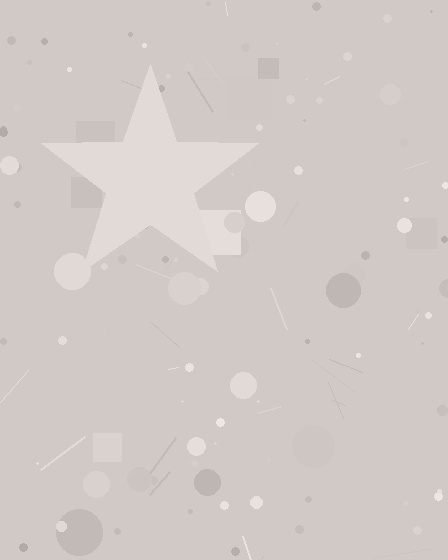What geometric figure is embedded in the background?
A star is embedded in the background.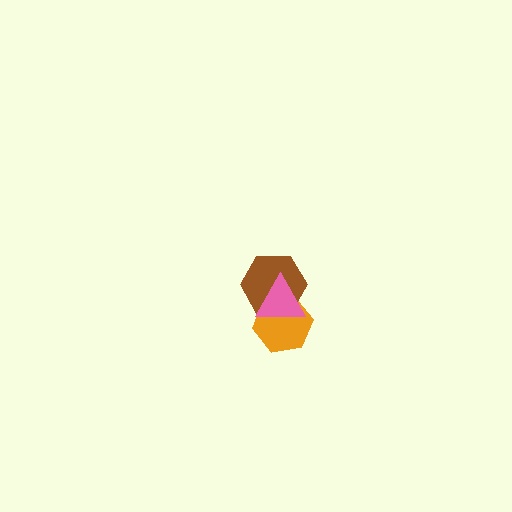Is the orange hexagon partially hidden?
Yes, it is partially covered by another shape.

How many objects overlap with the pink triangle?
2 objects overlap with the pink triangle.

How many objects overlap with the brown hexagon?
2 objects overlap with the brown hexagon.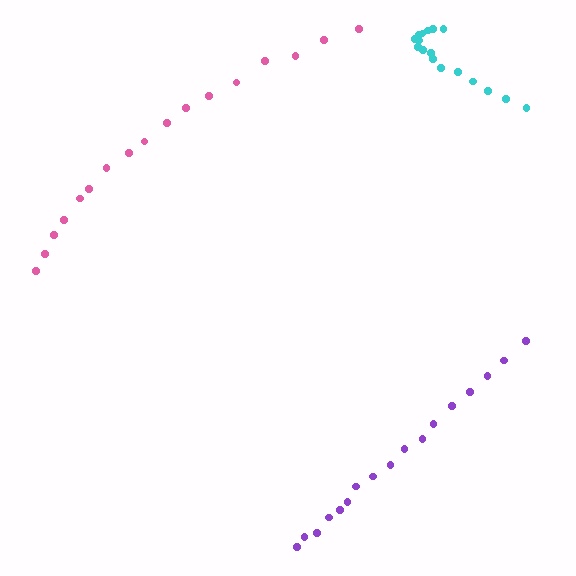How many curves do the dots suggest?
There are 3 distinct paths.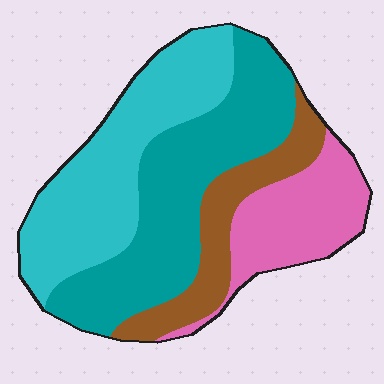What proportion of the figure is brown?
Brown covers about 15% of the figure.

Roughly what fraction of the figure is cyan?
Cyan covers 32% of the figure.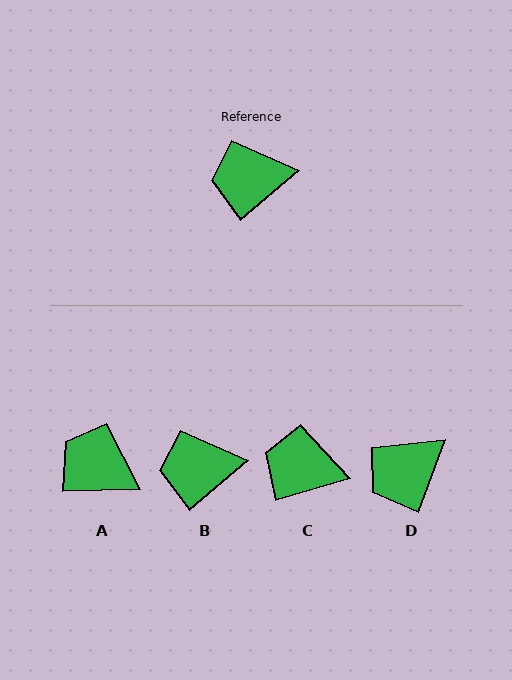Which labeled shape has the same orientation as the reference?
B.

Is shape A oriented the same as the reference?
No, it is off by about 39 degrees.